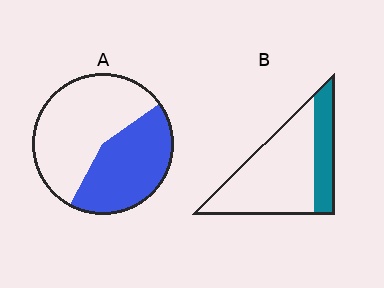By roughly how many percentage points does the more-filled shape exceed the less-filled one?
By roughly 15 percentage points (A over B).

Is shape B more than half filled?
No.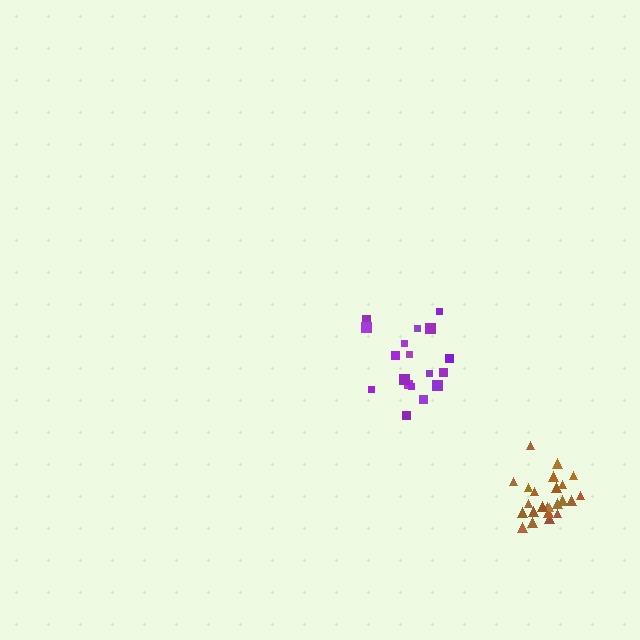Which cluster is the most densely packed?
Brown.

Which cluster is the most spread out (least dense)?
Purple.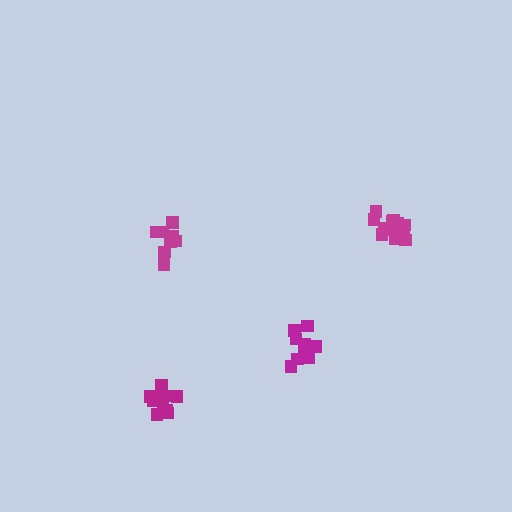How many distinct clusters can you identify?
There are 4 distinct clusters.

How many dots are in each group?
Group 1: 10 dots, Group 2: 13 dots, Group 3: 10 dots, Group 4: 10 dots (43 total).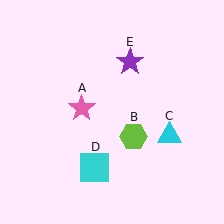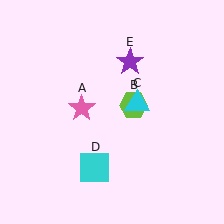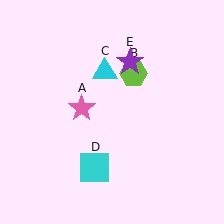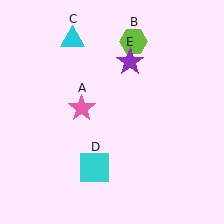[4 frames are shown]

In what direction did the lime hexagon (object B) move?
The lime hexagon (object B) moved up.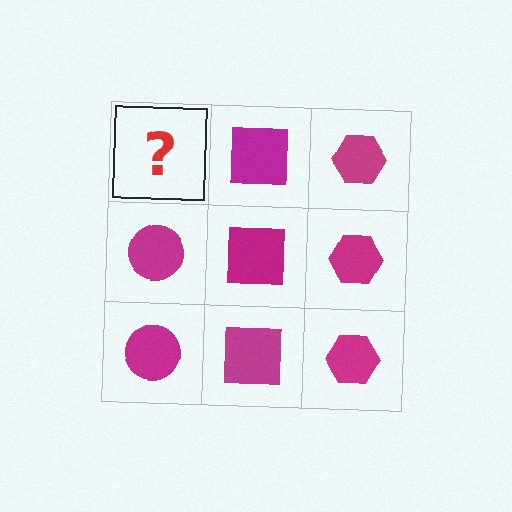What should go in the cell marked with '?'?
The missing cell should contain a magenta circle.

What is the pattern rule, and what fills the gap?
The rule is that each column has a consistent shape. The gap should be filled with a magenta circle.